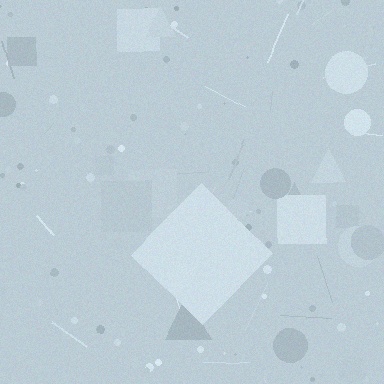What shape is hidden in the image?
A diamond is hidden in the image.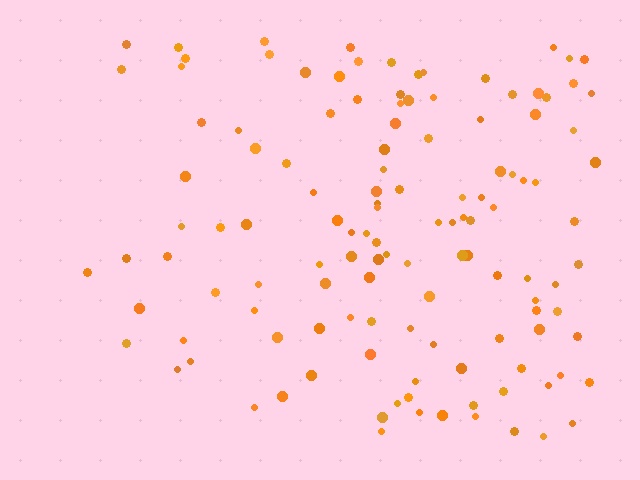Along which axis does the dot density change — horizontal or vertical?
Horizontal.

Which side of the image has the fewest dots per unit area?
The left.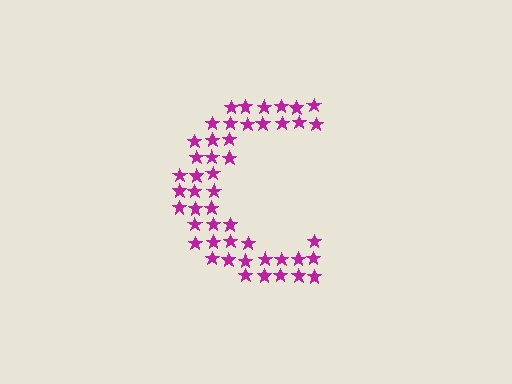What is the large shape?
The large shape is the letter C.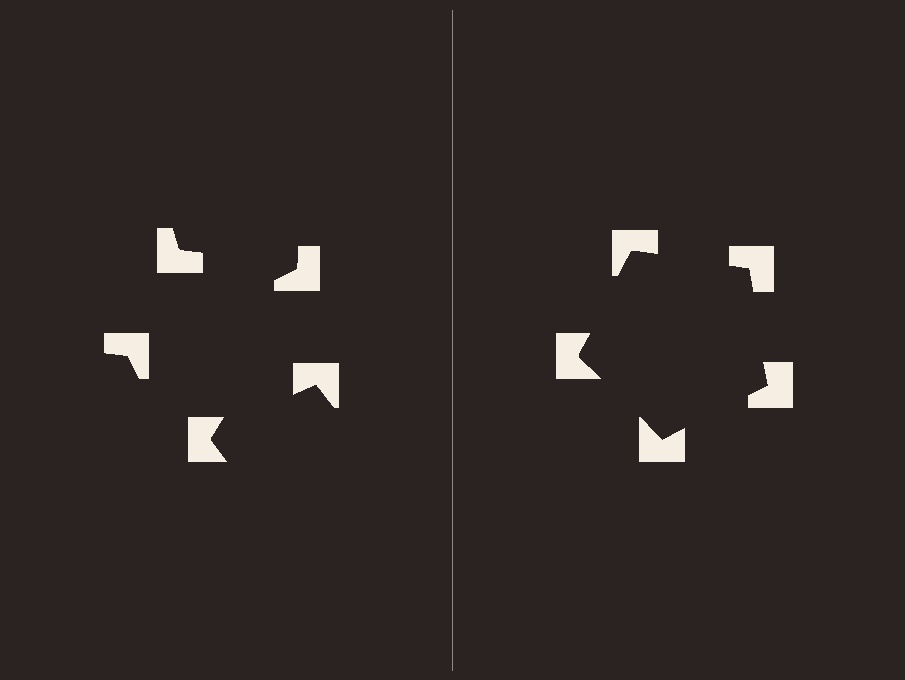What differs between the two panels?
The notched squares are positioned identically on both sides; only the wedge orientations differ. On the right they align to a pentagon; on the left they are misaligned.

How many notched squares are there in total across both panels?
10 — 5 on each side.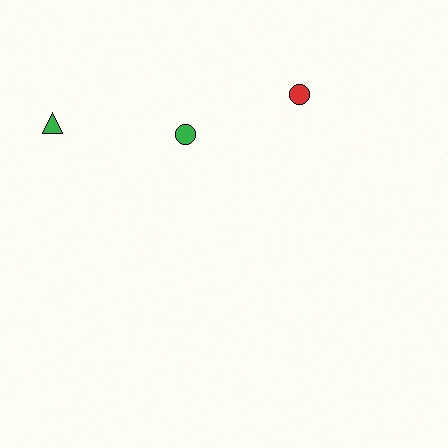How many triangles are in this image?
There is 1 triangle.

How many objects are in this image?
There are 3 objects.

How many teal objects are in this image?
There are no teal objects.